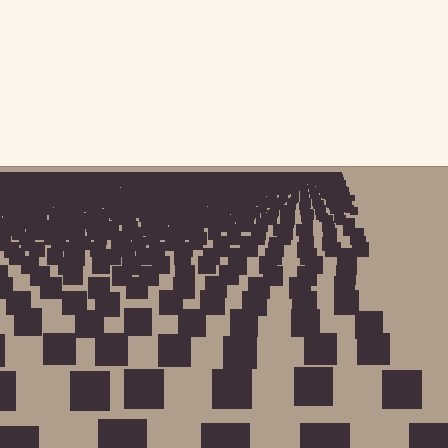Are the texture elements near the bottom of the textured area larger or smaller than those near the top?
Larger. Near the bottom, elements are closer to the viewer and appear at a bigger on-screen size.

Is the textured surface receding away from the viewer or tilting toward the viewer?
The surface is receding away from the viewer. Texture elements get smaller and denser toward the top.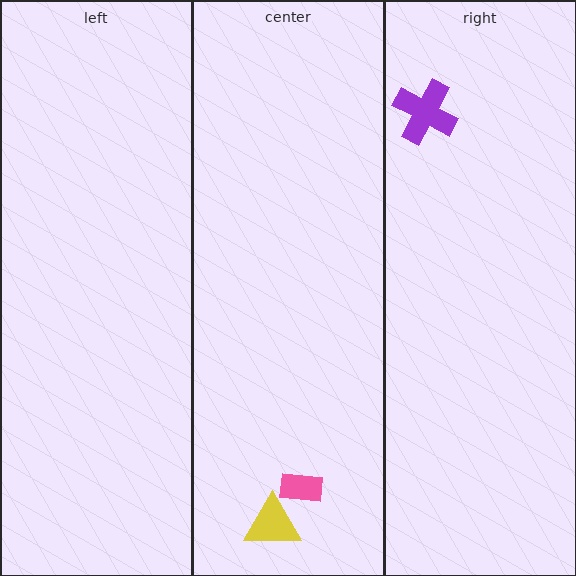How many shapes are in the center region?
2.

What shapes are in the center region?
The yellow triangle, the pink rectangle.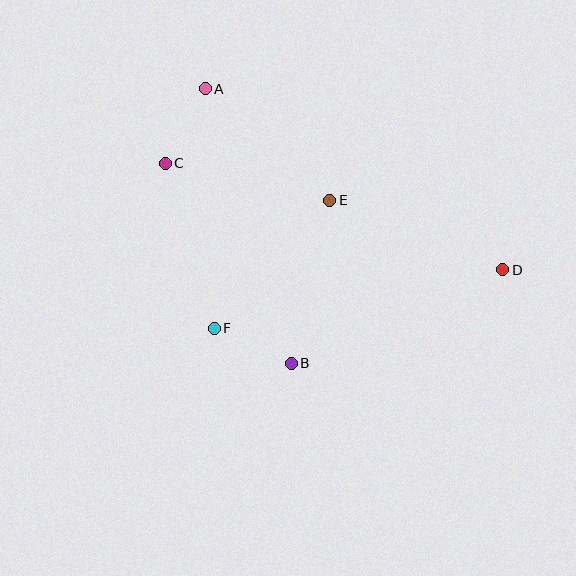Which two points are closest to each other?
Points A and C are closest to each other.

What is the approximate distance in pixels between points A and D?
The distance between A and D is approximately 348 pixels.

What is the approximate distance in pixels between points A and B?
The distance between A and B is approximately 288 pixels.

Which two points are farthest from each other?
Points C and D are farthest from each other.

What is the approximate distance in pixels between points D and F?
The distance between D and F is approximately 294 pixels.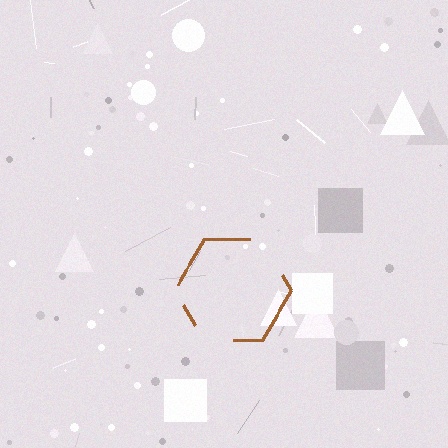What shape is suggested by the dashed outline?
The dashed outline suggests a hexagon.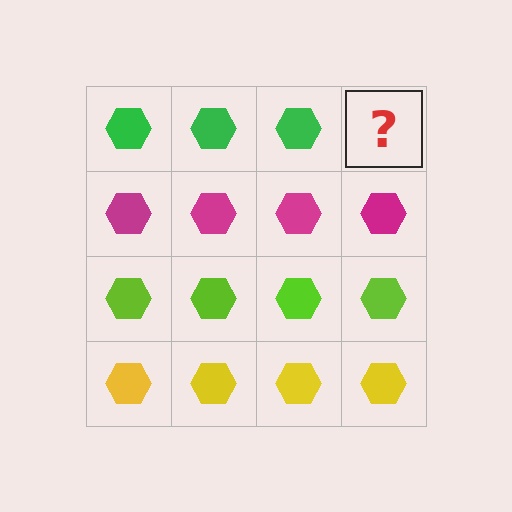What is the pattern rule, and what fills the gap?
The rule is that each row has a consistent color. The gap should be filled with a green hexagon.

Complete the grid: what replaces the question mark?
The question mark should be replaced with a green hexagon.